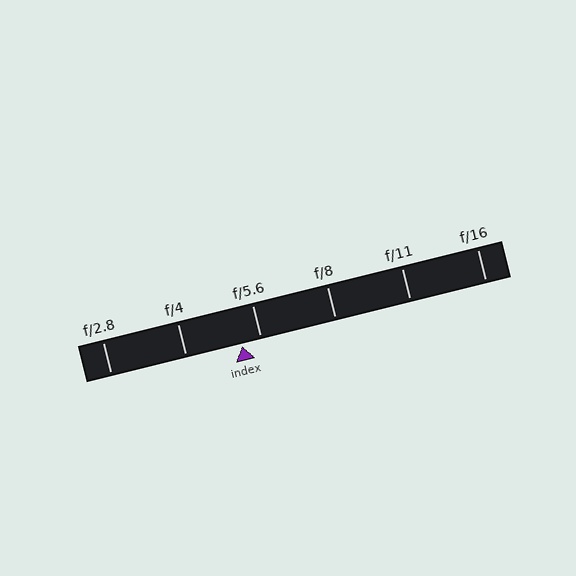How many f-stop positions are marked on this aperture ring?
There are 6 f-stop positions marked.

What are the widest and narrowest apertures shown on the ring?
The widest aperture shown is f/2.8 and the narrowest is f/16.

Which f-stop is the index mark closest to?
The index mark is closest to f/5.6.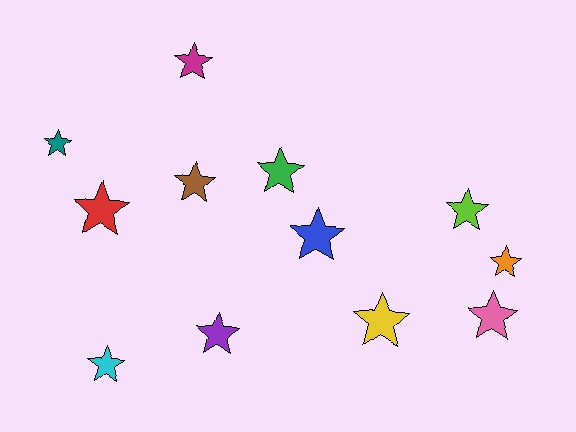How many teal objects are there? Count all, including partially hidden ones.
There is 1 teal object.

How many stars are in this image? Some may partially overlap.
There are 12 stars.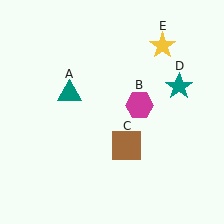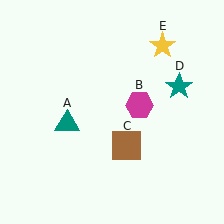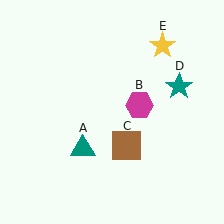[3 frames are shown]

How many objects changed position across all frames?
1 object changed position: teal triangle (object A).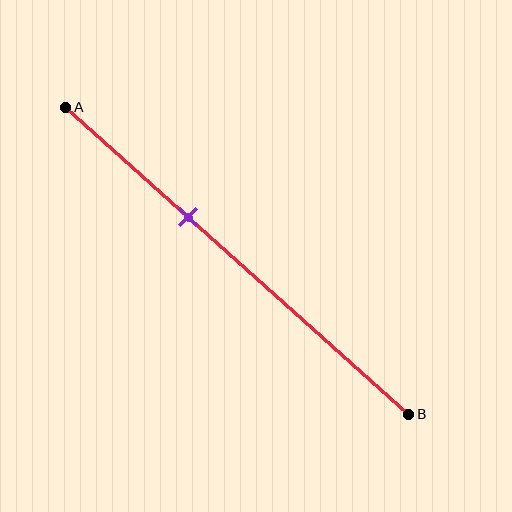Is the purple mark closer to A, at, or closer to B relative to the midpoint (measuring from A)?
The purple mark is closer to point A than the midpoint of segment AB.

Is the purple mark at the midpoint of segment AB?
No, the mark is at about 35% from A, not at the 50% midpoint.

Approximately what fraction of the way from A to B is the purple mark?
The purple mark is approximately 35% of the way from A to B.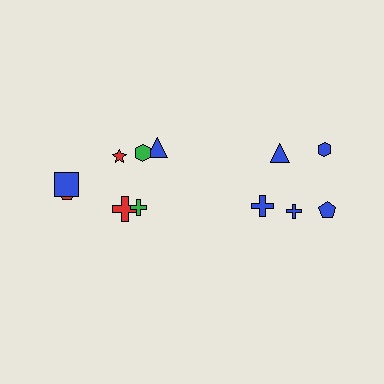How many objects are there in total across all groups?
There are 12 objects.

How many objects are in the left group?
There are 7 objects.